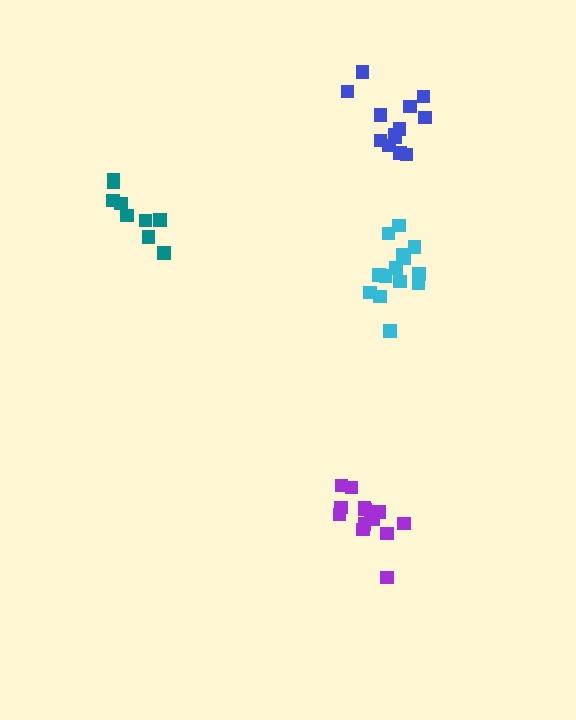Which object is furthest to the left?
The teal cluster is leftmost.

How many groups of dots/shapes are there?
There are 4 groups.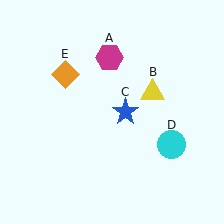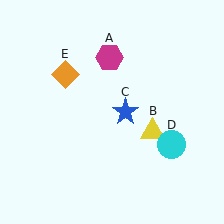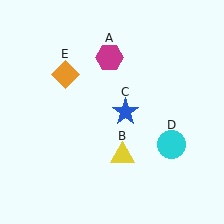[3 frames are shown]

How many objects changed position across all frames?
1 object changed position: yellow triangle (object B).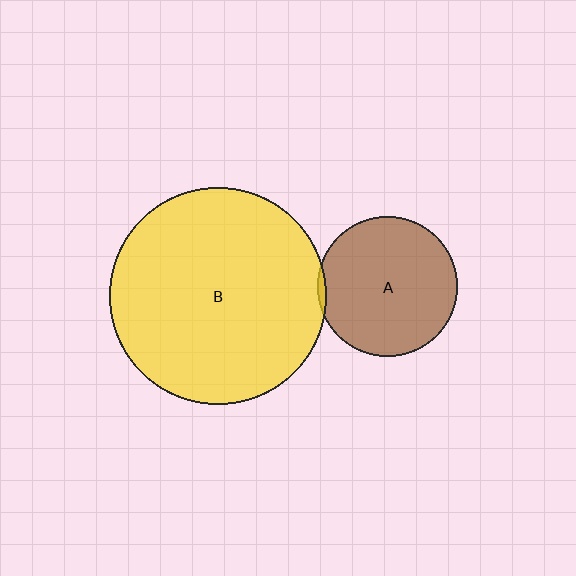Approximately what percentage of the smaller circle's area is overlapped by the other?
Approximately 5%.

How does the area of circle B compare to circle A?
Approximately 2.4 times.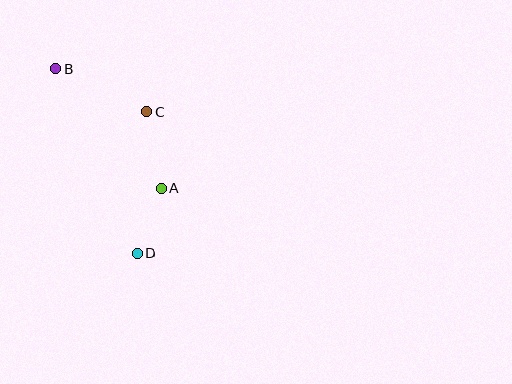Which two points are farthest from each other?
Points B and D are farthest from each other.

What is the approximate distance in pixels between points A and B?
The distance between A and B is approximately 159 pixels.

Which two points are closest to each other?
Points A and D are closest to each other.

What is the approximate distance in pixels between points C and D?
The distance between C and D is approximately 142 pixels.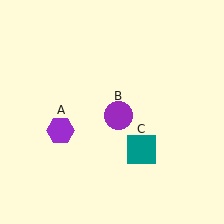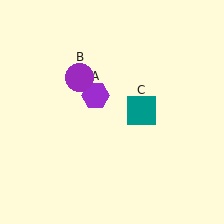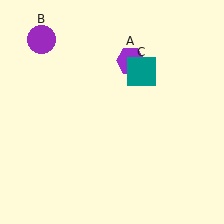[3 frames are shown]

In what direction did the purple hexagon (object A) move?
The purple hexagon (object A) moved up and to the right.